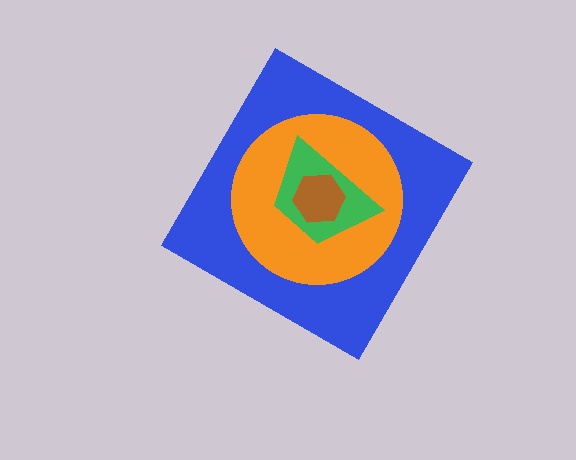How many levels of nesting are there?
4.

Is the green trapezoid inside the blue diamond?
Yes.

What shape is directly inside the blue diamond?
The orange circle.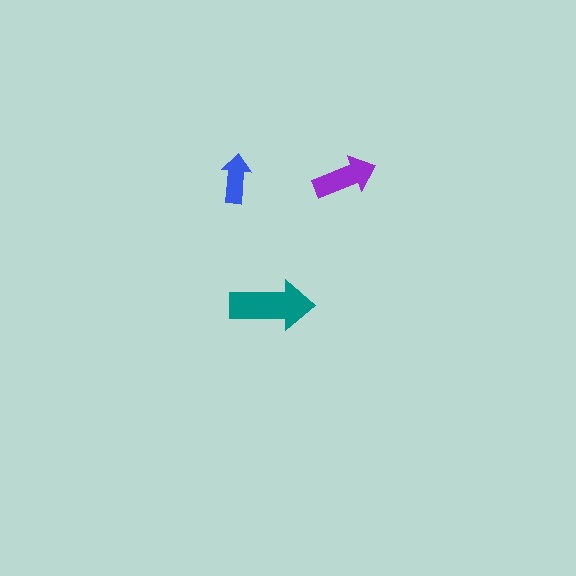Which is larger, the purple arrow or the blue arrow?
The purple one.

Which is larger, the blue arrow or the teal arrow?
The teal one.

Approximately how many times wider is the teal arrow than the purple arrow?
About 1.5 times wider.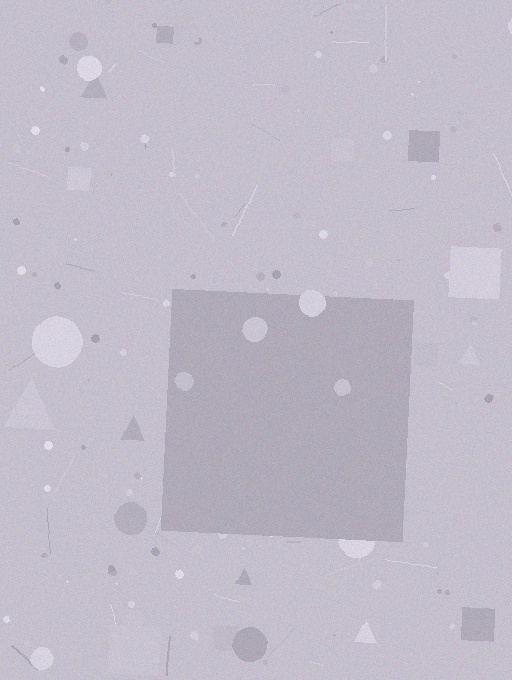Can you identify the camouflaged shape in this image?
The camouflaged shape is a square.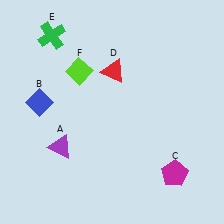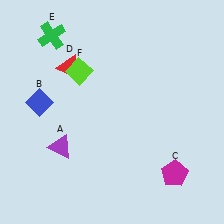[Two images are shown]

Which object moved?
The red triangle (D) moved left.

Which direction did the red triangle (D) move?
The red triangle (D) moved left.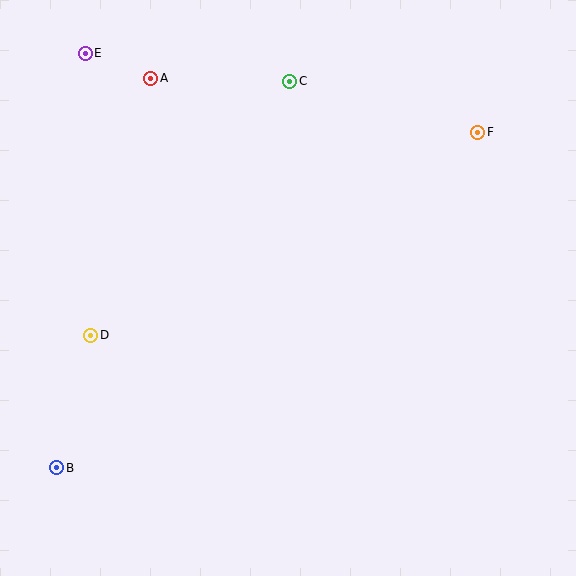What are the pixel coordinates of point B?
Point B is at (57, 468).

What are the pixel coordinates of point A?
Point A is at (151, 78).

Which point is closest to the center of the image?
Point D at (91, 335) is closest to the center.